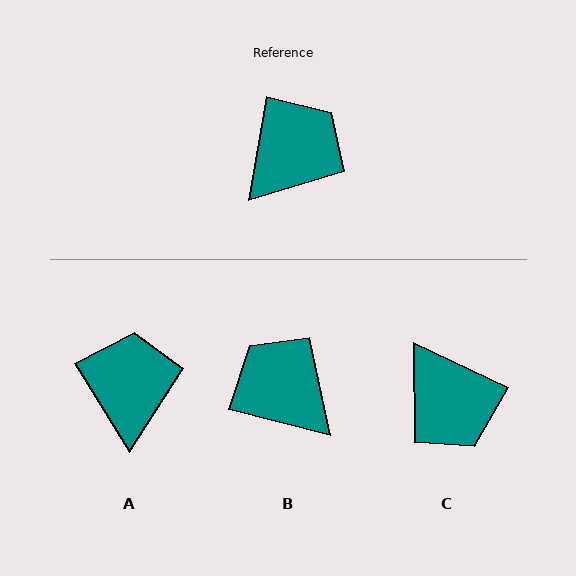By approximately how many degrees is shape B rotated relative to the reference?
Approximately 85 degrees counter-clockwise.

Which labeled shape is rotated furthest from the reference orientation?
C, about 106 degrees away.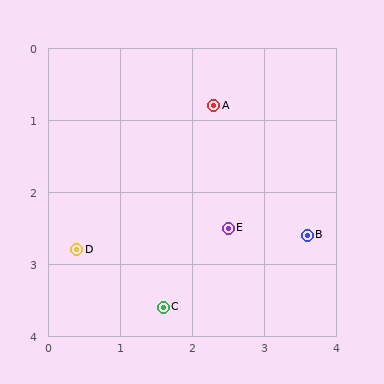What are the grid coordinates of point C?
Point C is at approximately (1.6, 3.6).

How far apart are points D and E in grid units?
Points D and E are about 2.1 grid units apart.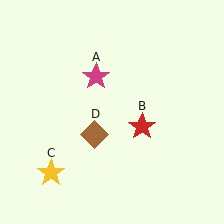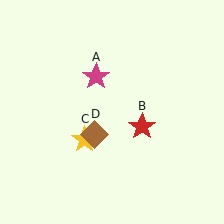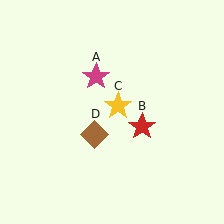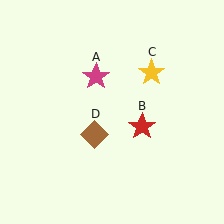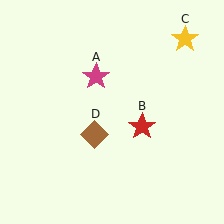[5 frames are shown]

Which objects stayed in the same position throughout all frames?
Magenta star (object A) and red star (object B) and brown diamond (object D) remained stationary.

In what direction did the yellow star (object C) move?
The yellow star (object C) moved up and to the right.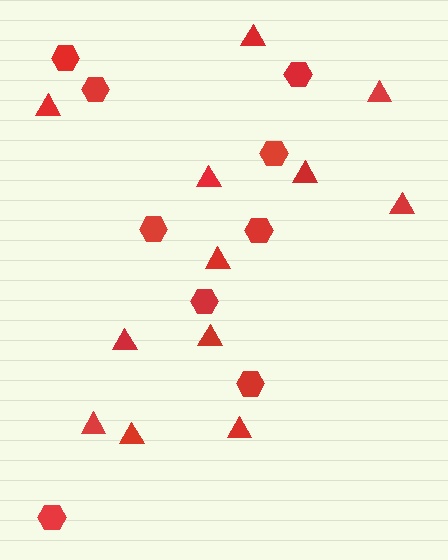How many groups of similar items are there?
There are 2 groups: one group of triangles (12) and one group of hexagons (9).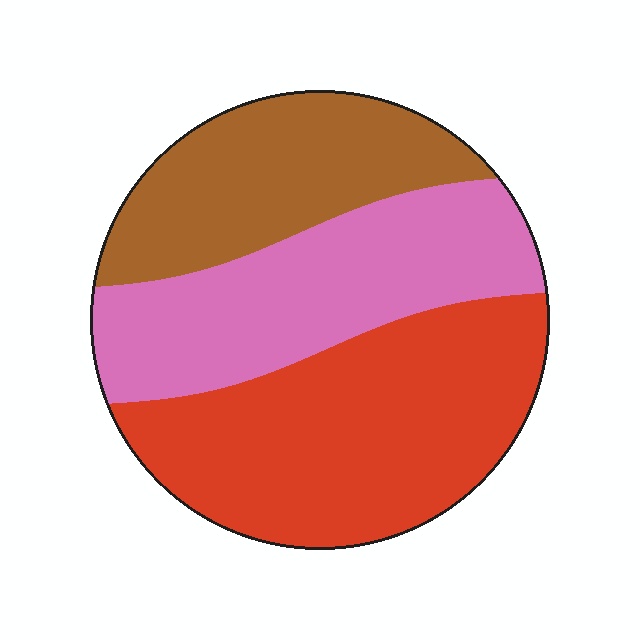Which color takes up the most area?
Red, at roughly 40%.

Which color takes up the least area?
Brown, at roughly 25%.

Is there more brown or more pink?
Pink.